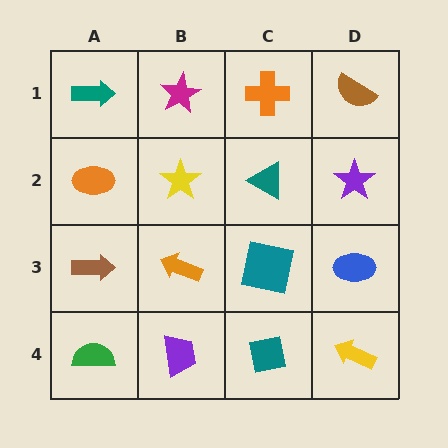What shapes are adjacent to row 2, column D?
A brown semicircle (row 1, column D), a blue ellipse (row 3, column D), a teal triangle (row 2, column C).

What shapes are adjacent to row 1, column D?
A purple star (row 2, column D), an orange cross (row 1, column C).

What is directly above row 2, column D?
A brown semicircle.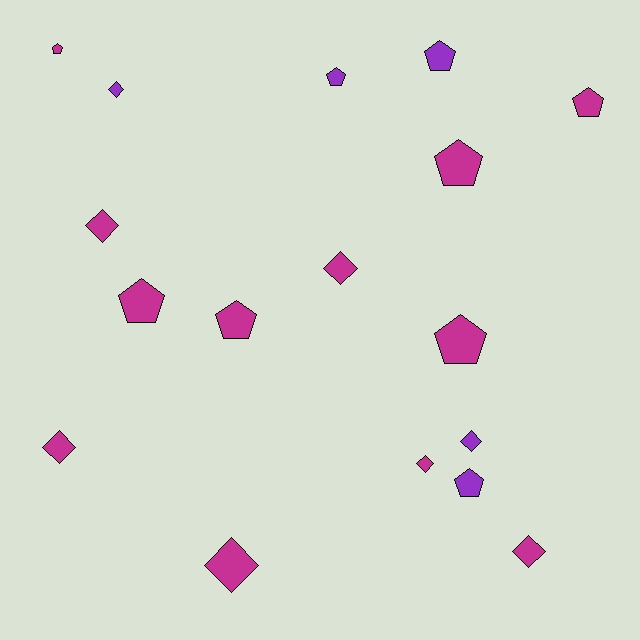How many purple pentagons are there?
There are 3 purple pentagons.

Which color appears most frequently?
Magenta, with 12 objects.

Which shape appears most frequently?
Pentagon, with 9 objects.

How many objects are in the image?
There are 17 objects.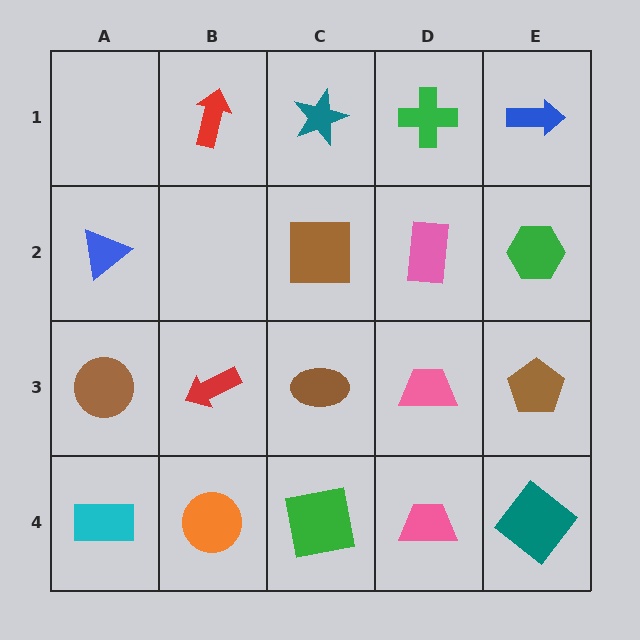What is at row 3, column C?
A brown ellipse.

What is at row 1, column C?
A teal star.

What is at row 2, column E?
A green hexagon.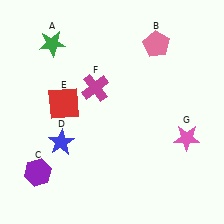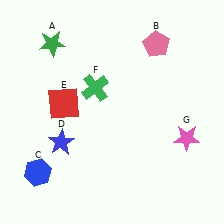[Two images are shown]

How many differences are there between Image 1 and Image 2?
There are 2 differences between the two images.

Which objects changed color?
C changed from purple to blue. F changed from magenta to green.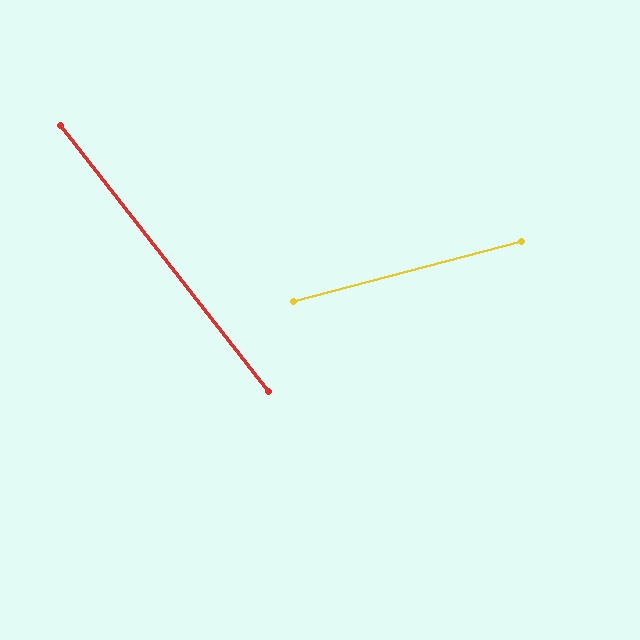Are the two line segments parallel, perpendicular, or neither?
Neither parallel nor perpendicular — they differ by about 67°.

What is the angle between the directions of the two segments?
Approximately 67 degrees.